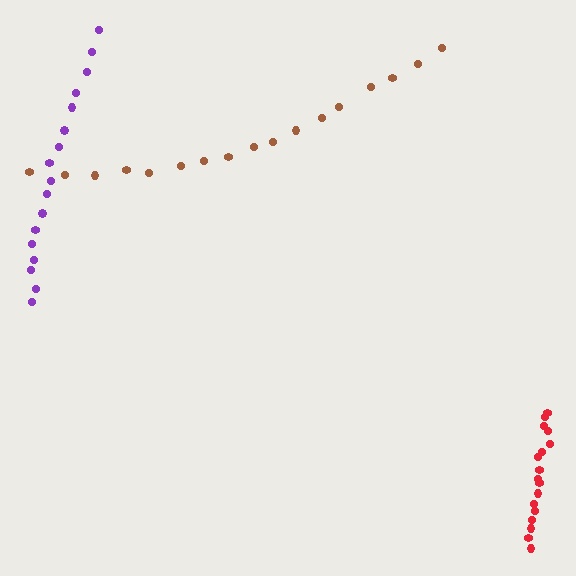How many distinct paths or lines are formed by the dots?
There are 3 distinct paths.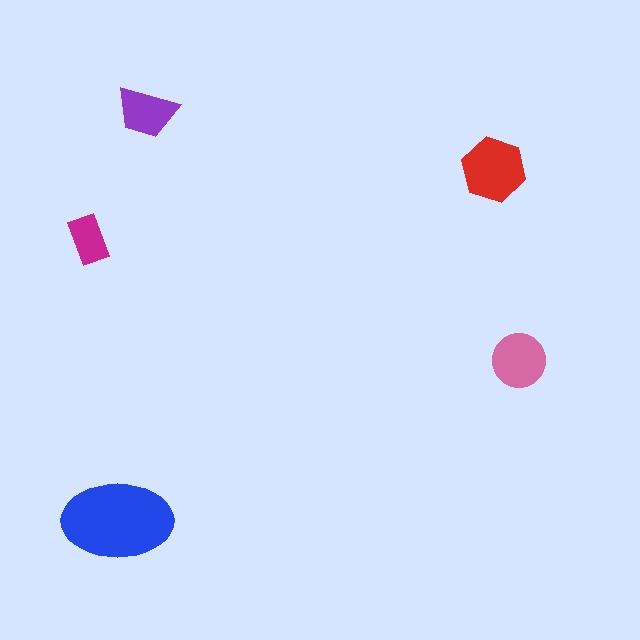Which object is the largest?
The blue ellipse.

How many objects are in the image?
There are 5 objects in the image.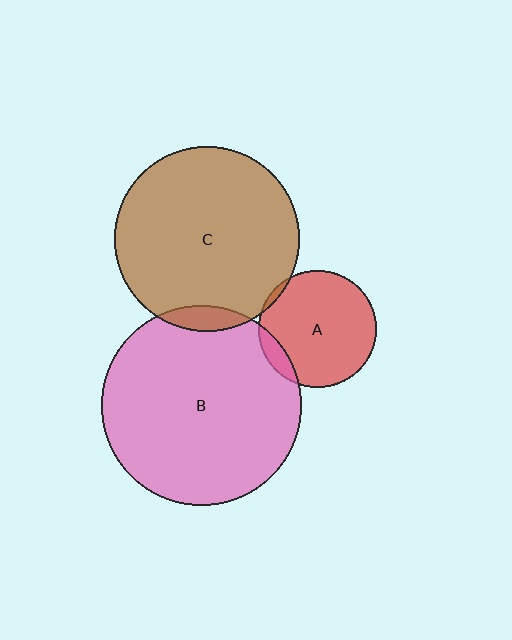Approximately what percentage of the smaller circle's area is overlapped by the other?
Approximately 5%.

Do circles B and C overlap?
Yes.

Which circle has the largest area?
Circle B (pink).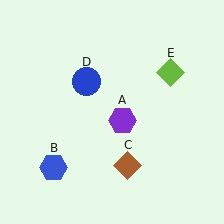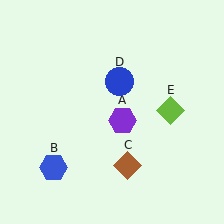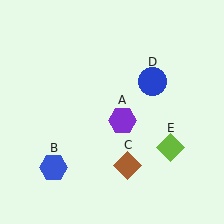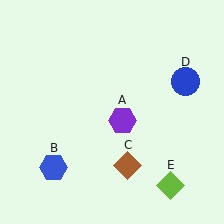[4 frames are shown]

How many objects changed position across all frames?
2 objects changed position: blue circle (object D), lime diamond (object E).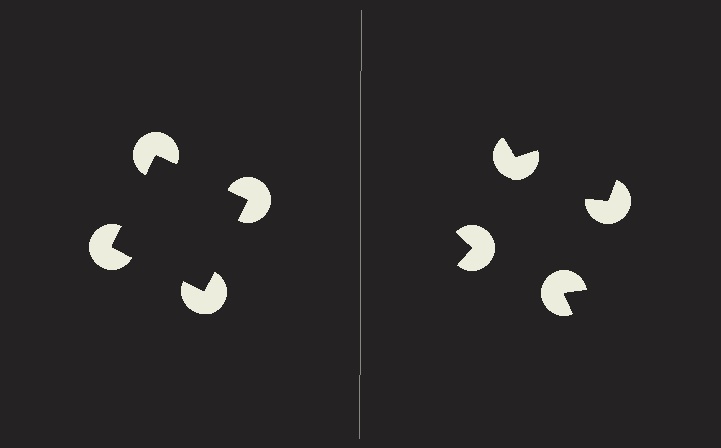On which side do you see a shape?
An illusory square appears on the left side. On the right side the wedge cuts are rotated, so no coherent shape forms.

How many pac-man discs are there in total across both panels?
8 — 4 on each side.